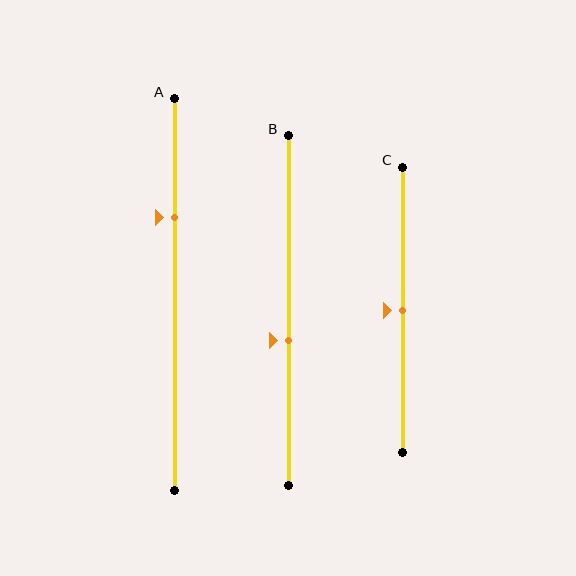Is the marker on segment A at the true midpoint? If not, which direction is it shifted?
No, the marker on segment A is shifted upward by about 20% of the segment length.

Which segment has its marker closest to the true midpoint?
Segment C has its marker closest to the true midpoint.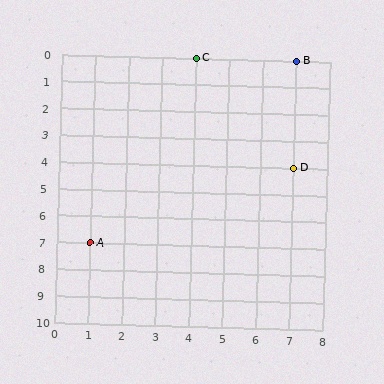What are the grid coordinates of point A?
Point A is at grid coordinates (1, 7).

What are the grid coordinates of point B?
Point B is at grid coordinates (7, 0).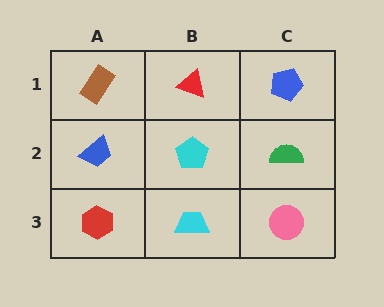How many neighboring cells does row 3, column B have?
3.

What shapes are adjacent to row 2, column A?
A brown rectangle (row 1, column A), a red hexagon (row 3, column A), a cyan pentagon (row 2, column B).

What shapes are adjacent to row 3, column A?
A blue trapezoid (row 2, column A), a cyan trapezoid (row 3, column B).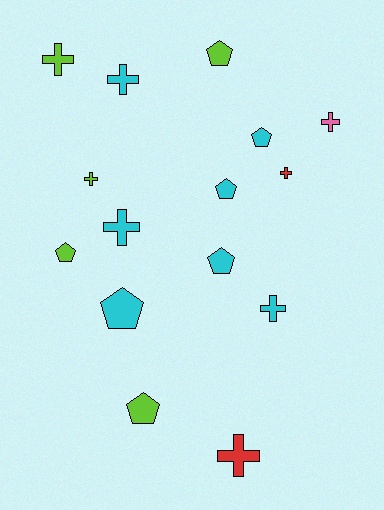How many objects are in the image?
There are 15 objects.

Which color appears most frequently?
Cyan, with 7 objects.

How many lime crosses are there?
There are 2 lime crosses.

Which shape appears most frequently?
Cross, with 8 objects.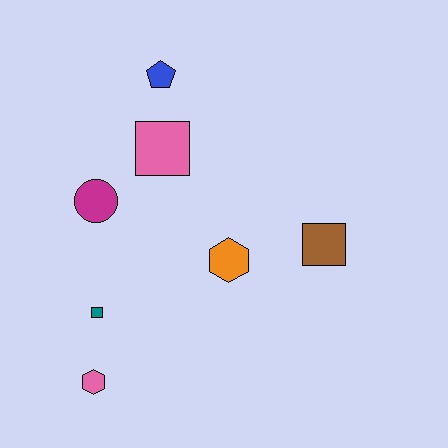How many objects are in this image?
There are 7 objects.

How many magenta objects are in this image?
There is 1 magenta object.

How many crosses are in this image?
There are no crosses.